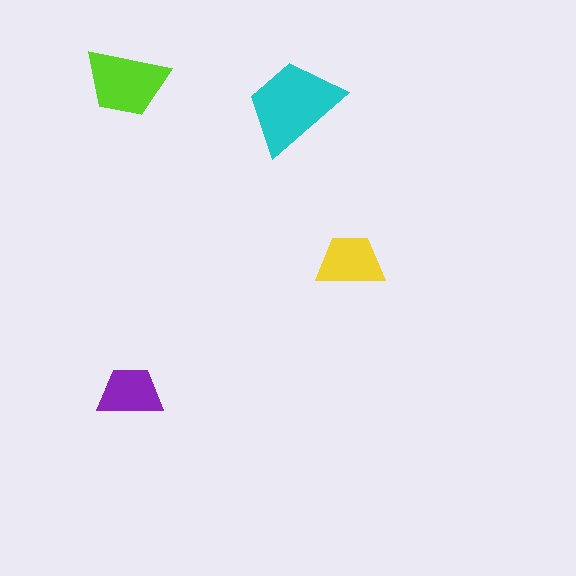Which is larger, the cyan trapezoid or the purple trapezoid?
The cyan one.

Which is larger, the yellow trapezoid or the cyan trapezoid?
The cyan one.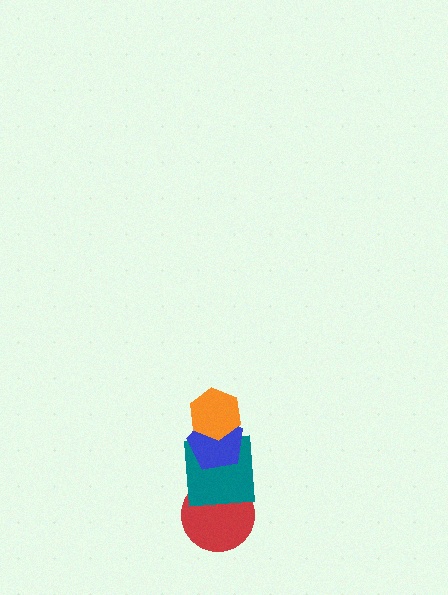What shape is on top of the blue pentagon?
The orange hexagon is on top of the blue pentagon.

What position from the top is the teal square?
The teal square is 3rd from the top.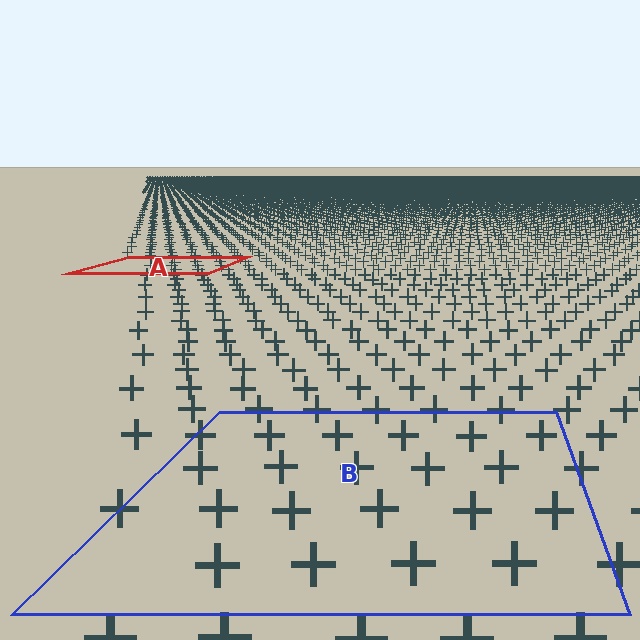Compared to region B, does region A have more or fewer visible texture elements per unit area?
Region A has more texture elements per unit area — they are packed more densely because it is farther away.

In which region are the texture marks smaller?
The texture marks are smaller in region A, because it is farther away.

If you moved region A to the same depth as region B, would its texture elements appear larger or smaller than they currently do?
They would appear larger. At a closer depth, the same texture elements are projected at a bigger on-screen size.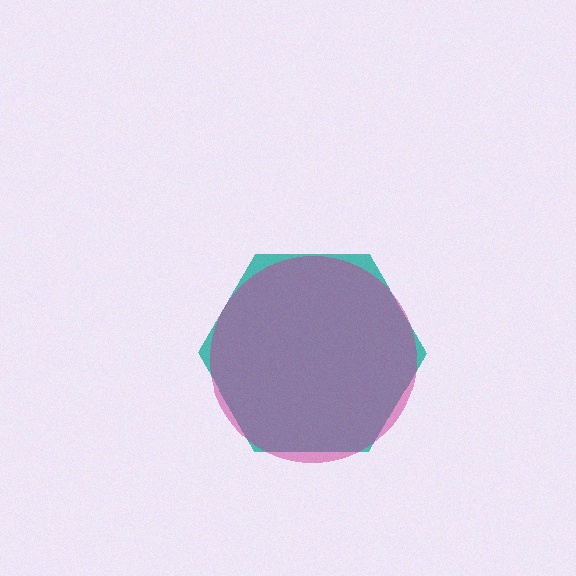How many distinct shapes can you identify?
There are 2 distinct shapes: a teal hexagon, a magenta circle.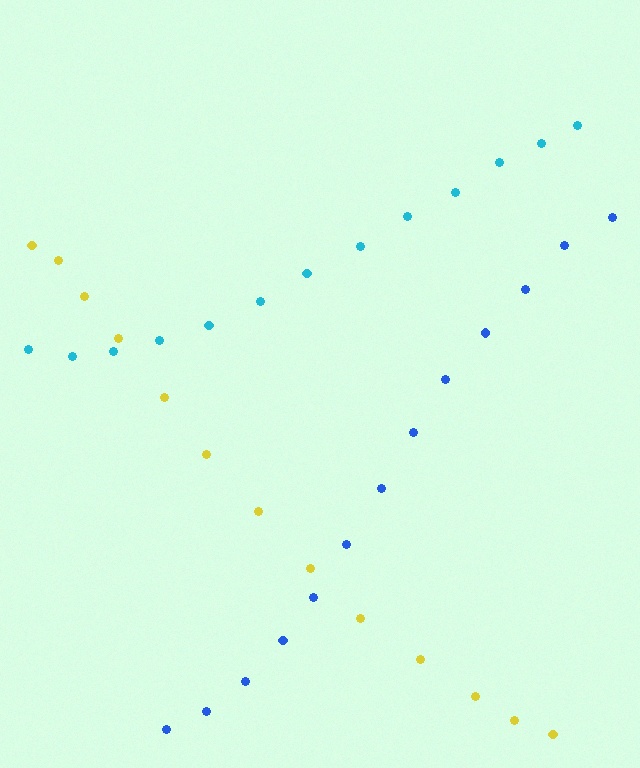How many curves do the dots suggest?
There are 3 distinct paths.